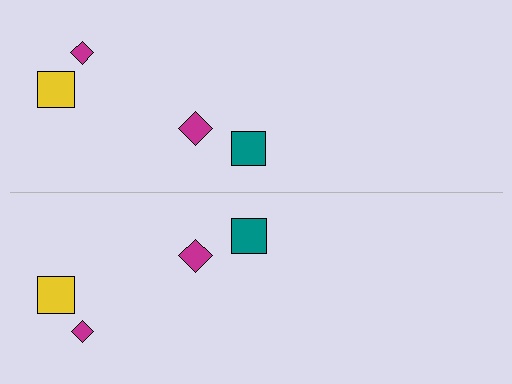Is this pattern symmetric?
Yes, this pattern has bilateral (reflection) symmetry.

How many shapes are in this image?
There are 8 shapes in this image.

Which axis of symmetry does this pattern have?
The pattern has a horizontal axis of symmetry running through the center of the image.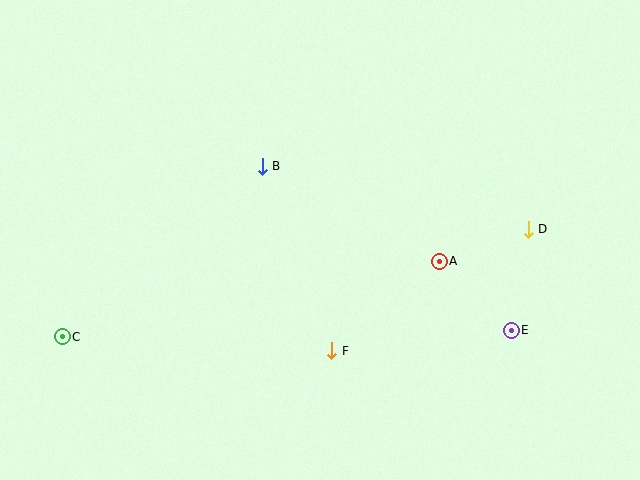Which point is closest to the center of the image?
Point B at (263, 166) is closest to the center.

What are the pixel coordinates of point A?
Point A is at (439, 262).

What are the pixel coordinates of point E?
Point E is at (511, 330).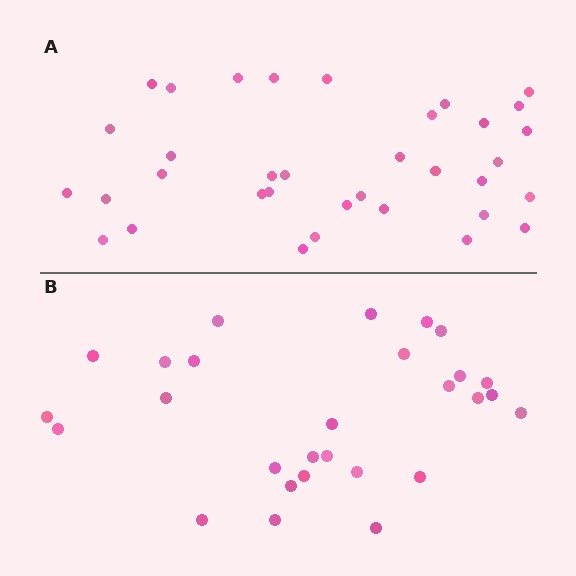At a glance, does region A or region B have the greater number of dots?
Region A (the top region) has more dots.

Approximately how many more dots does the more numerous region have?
Region A has roughly 8 or so more dots than region B.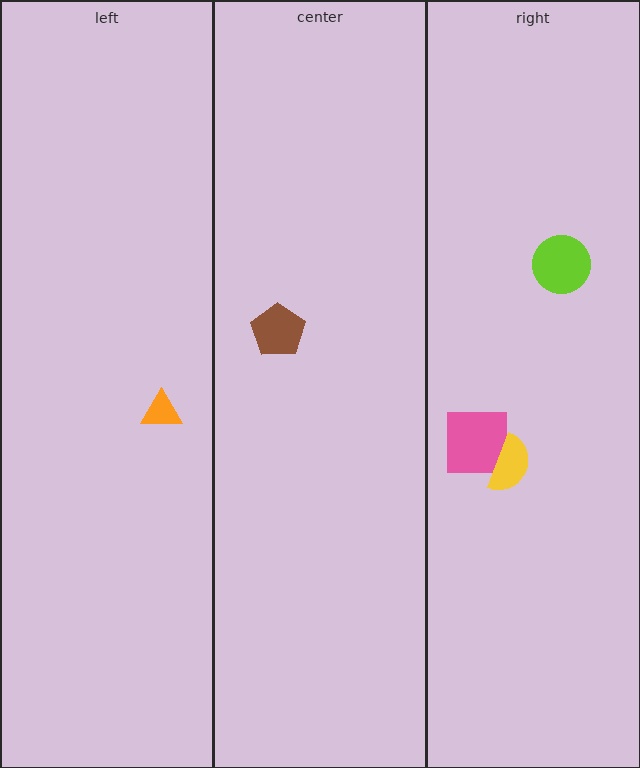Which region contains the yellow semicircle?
The right region.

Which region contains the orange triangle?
The left region.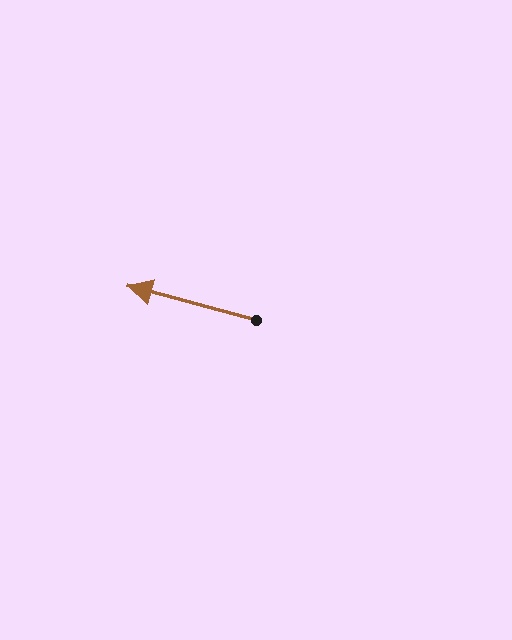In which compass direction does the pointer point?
West.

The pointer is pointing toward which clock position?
Roughly 9 o'clock.